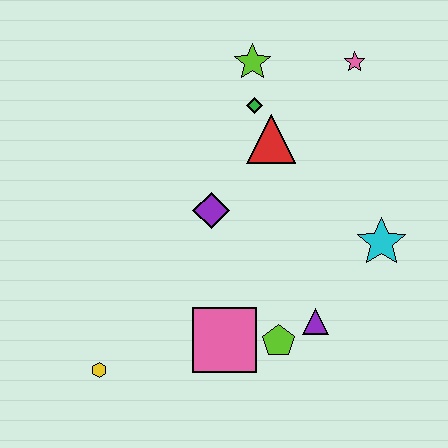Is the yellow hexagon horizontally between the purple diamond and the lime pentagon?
No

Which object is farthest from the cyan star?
The yellow hexagon is farthest from the cyan star.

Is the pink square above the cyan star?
No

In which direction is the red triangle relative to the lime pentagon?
The red triangle is above the lime pentagon.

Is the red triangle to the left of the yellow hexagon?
No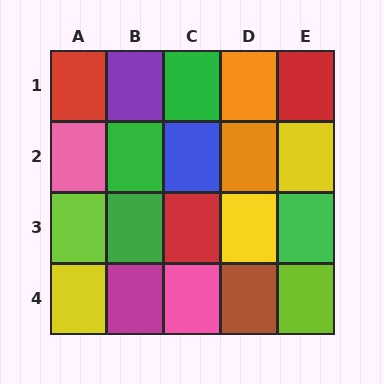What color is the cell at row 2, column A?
Pink.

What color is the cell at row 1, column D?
Orange.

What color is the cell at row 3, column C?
Red.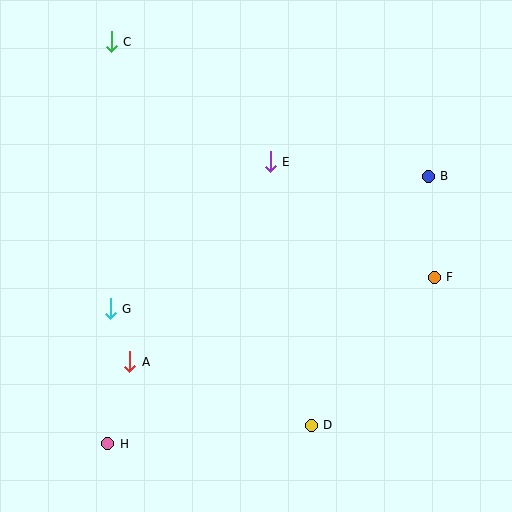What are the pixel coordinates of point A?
Point A is at (130, 362).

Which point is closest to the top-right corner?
Point B is closest to the top-right corner.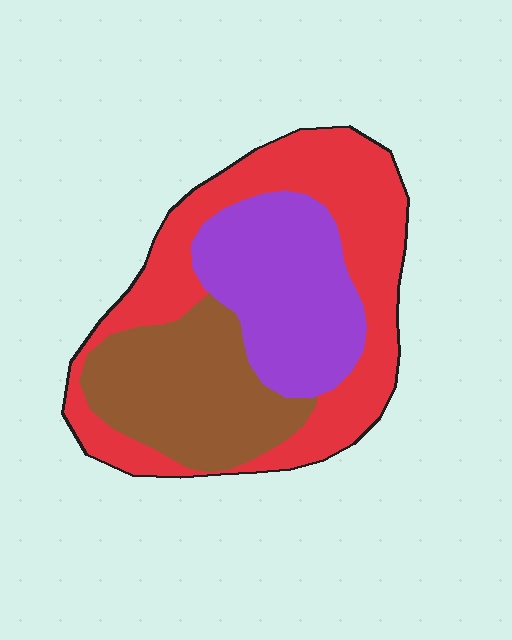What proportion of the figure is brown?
Brown takes up about one quarter (1/4) of the figure.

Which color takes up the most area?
Red, at roughly 45%.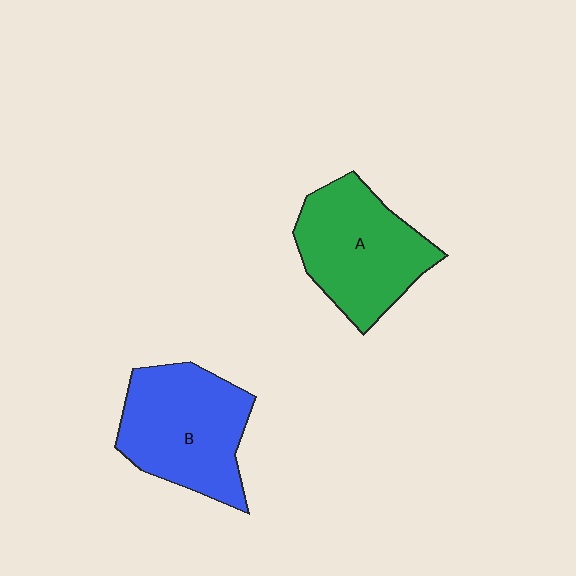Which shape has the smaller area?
Shape A (green).